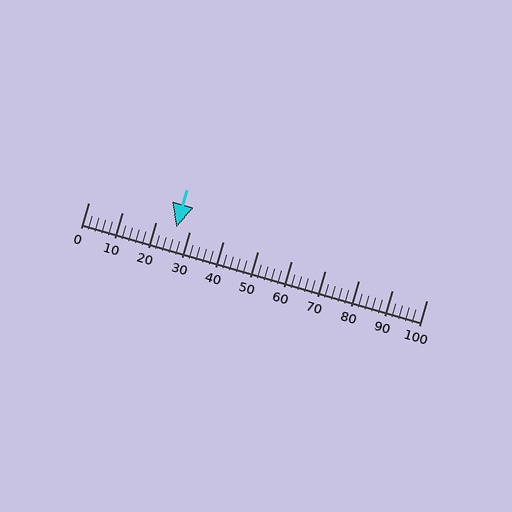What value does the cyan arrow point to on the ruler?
The cyan arrow points to approximately 26.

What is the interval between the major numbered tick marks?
The major tick marks are spaced 10 units apart.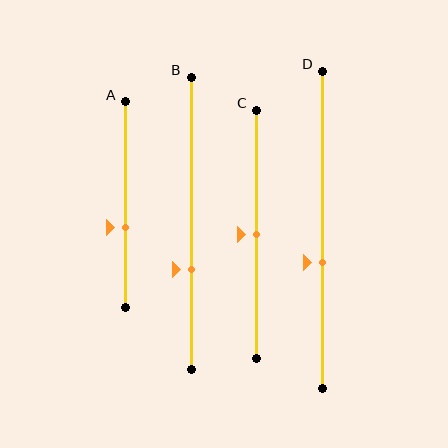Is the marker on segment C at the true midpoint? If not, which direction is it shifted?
Yes, the marker on segment C is at the true midpoint.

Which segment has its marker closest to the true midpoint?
Segment C has its marker closest to the true midpoint.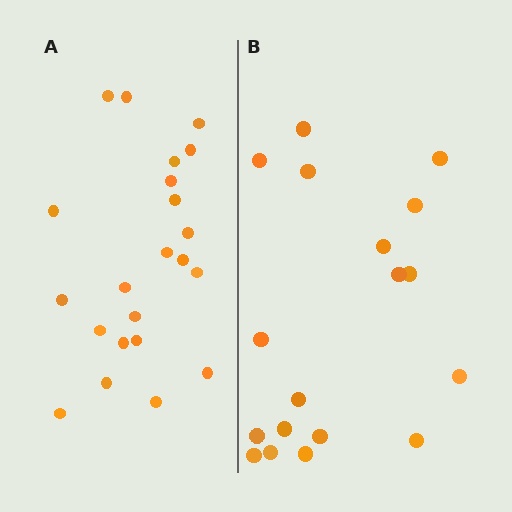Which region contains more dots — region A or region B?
Region A (the left region) has more dots.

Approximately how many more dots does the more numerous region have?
Region A has about 4 more dots than region B.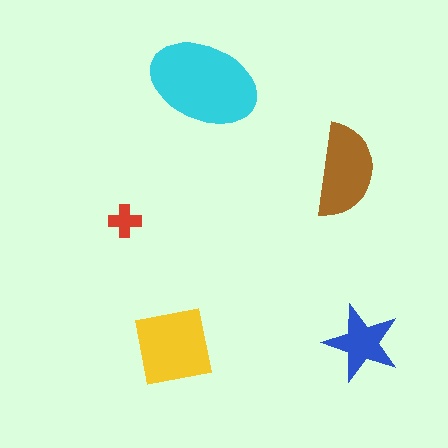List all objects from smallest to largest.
The red cross, the blue star, the brown semicircle, the yellow square, the cyan ellipse.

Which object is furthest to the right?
The blue star is rightmost.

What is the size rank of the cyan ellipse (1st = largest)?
1st.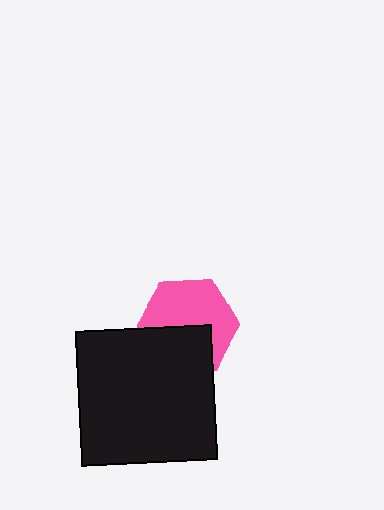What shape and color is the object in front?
The object in front is a black square.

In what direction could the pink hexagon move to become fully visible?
The pink hexagon could move up. That would shift it out from behind the black square entirely.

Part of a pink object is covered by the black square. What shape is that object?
It is a hexagon.